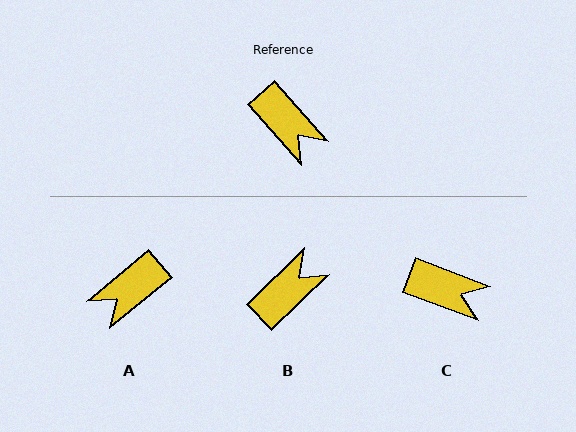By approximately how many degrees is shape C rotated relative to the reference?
Approximately 28 degrees counter-clockwise.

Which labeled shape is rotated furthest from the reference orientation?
B, about 93 degrees away.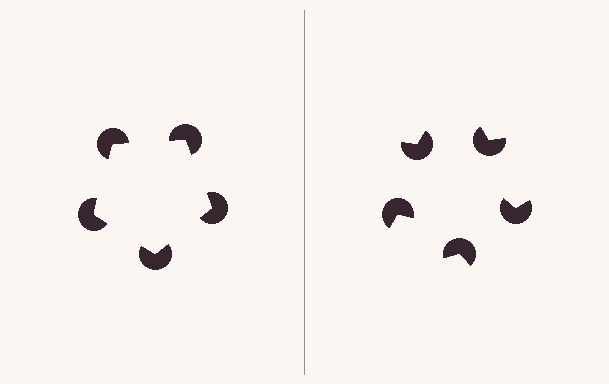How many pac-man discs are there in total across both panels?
10 — 5 on each side.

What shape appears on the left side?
An illusory pentagon.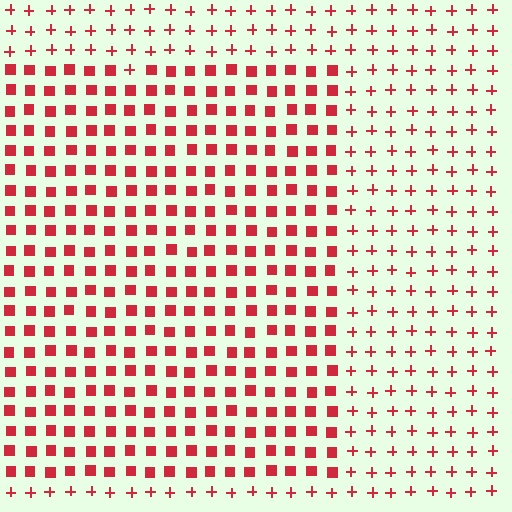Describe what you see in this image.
The image is filled with small red elements arranged in a uniform grid. A rectangle-shaped region contains squares, while the surrounding area contains plus signs. The boundary is defined purely by the change in element shape.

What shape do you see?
I see a rectangle.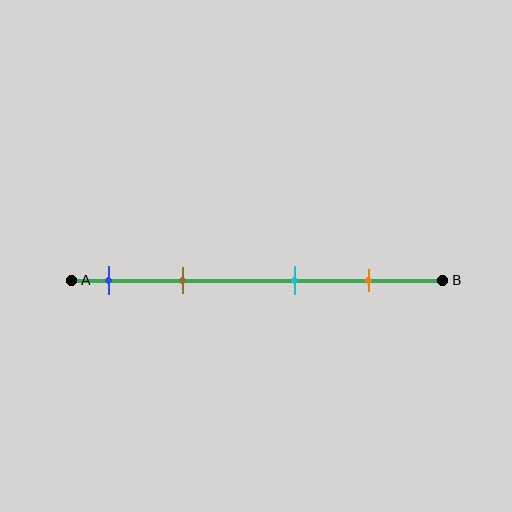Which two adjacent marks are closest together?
The blue and brown marks are the closest adjacent pair.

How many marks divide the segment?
There are 4 marks dividing the segment.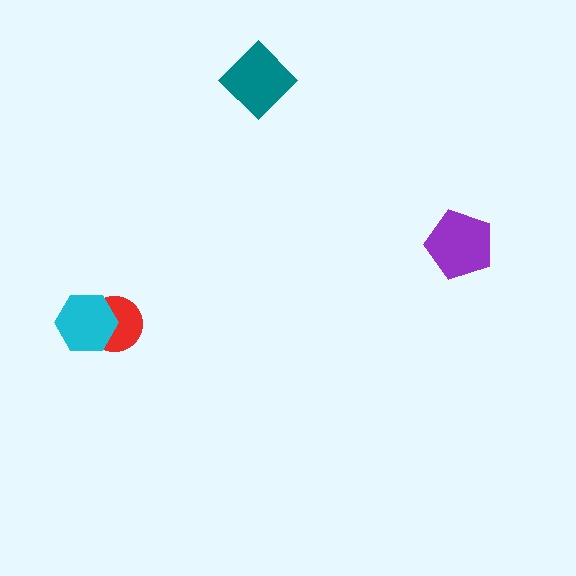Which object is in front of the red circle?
The cyan hexagon is in front of the red circle.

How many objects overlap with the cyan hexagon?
1 object overlaps with the cyan hexagon.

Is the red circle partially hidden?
Yes, it is partially covered by another shape.